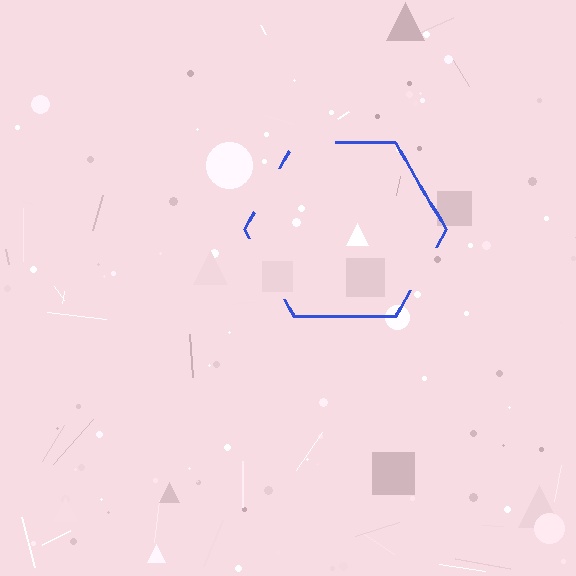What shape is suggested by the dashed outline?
The dashed outline suggests a hexagon.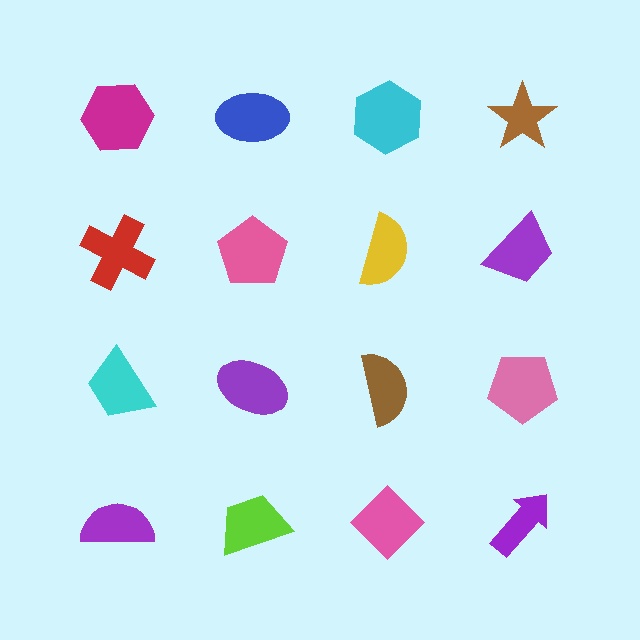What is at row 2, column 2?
A pink pentagon.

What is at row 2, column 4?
A purple trapezoid.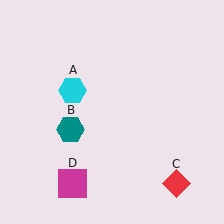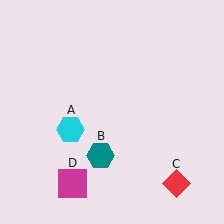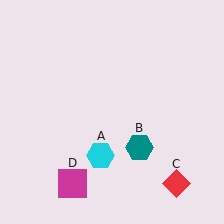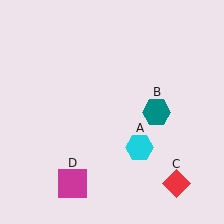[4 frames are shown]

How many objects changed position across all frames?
2 objects changed position: cyan hexagon (object A), teal hexagon (object B).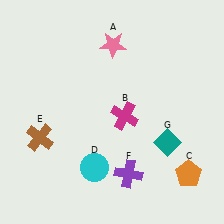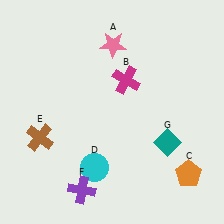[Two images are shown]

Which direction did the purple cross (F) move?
The purple cross (F) moved left.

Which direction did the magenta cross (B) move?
The magenta cross (B) moved up.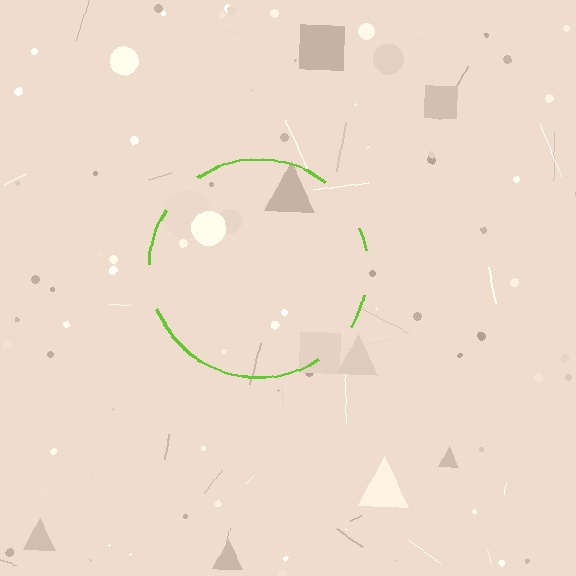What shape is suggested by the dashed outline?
The dashed outline suggests a circle.